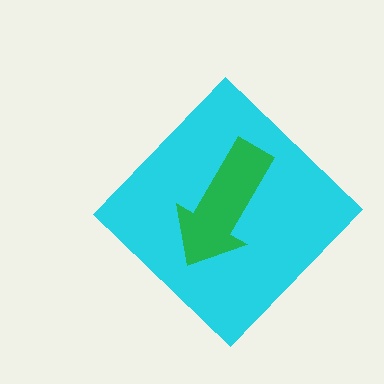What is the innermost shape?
The green arrow.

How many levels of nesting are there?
2.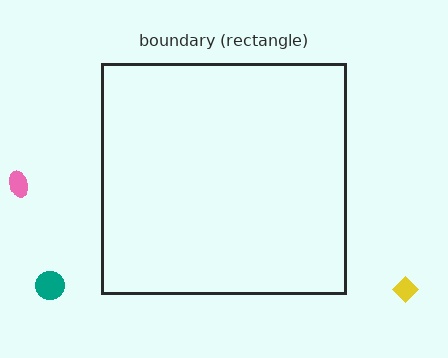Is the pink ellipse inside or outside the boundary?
Outside.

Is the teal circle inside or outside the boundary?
Outside.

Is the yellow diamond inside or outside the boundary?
Outside.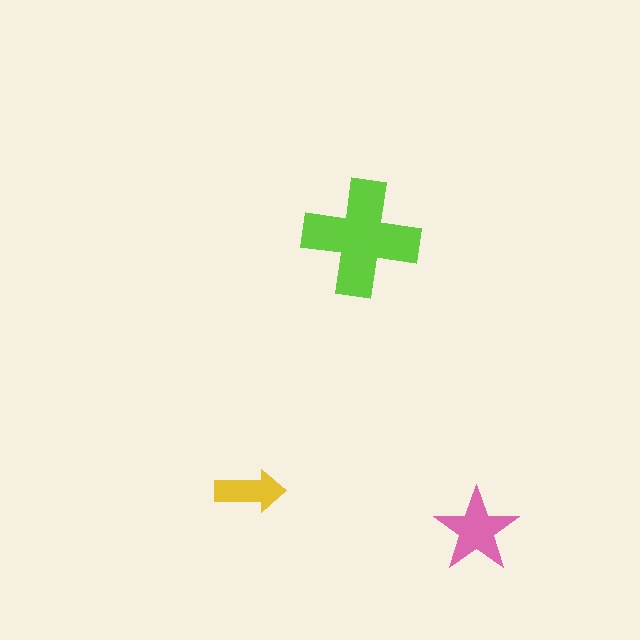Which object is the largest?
The lime cross.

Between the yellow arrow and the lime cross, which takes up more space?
The lime cross.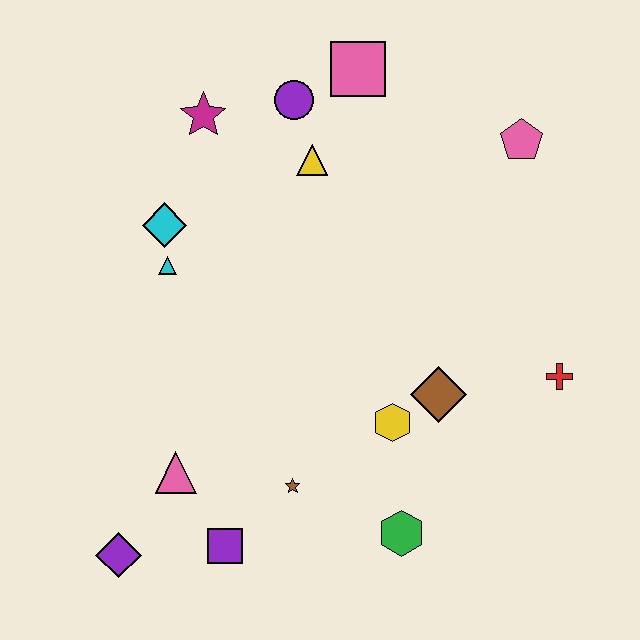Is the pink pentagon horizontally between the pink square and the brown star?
No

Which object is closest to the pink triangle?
The purple square is closest to the pink triangle.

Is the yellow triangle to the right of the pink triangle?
Yes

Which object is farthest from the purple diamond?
The pink pentagon is farthest from the purple diamond.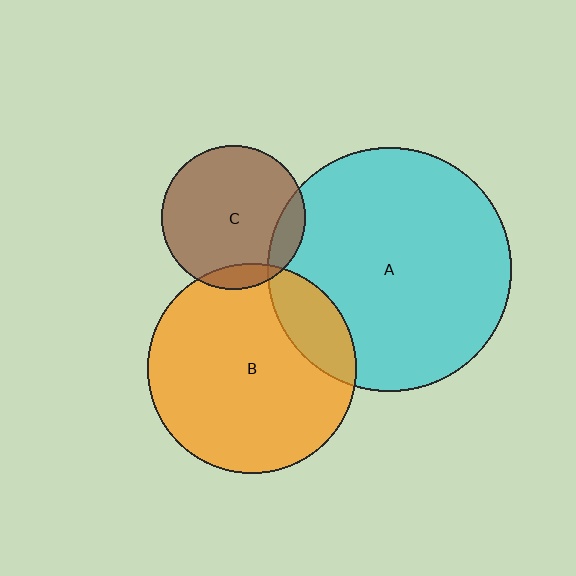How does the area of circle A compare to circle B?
Approximately 1.4 times.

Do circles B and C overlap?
Yes.